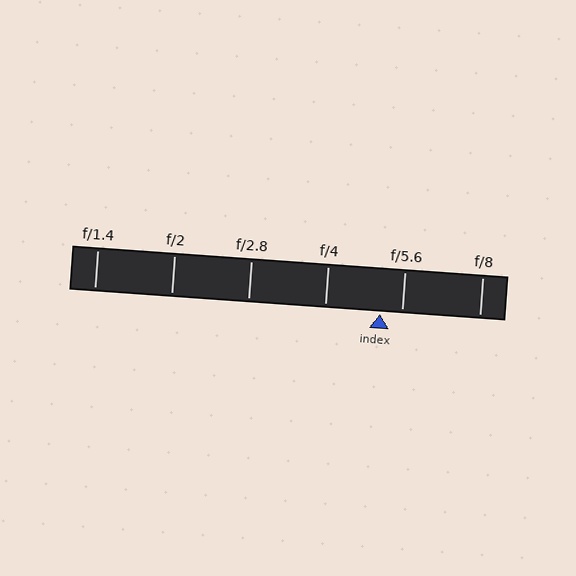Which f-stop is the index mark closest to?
The index mark is closest to f/5.6.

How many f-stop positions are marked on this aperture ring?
There are 6 f-stop positions marked.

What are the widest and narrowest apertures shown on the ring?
The widest aperture shown is f/1.4 and the narrowest is f/8.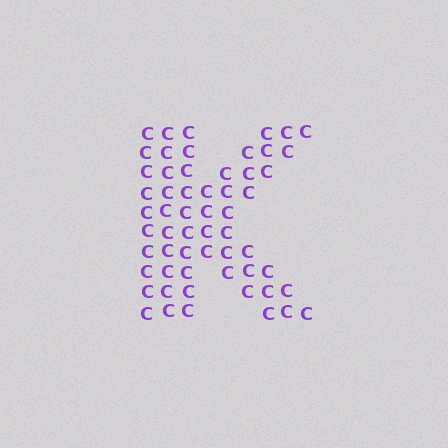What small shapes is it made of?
It is made of small letter C's.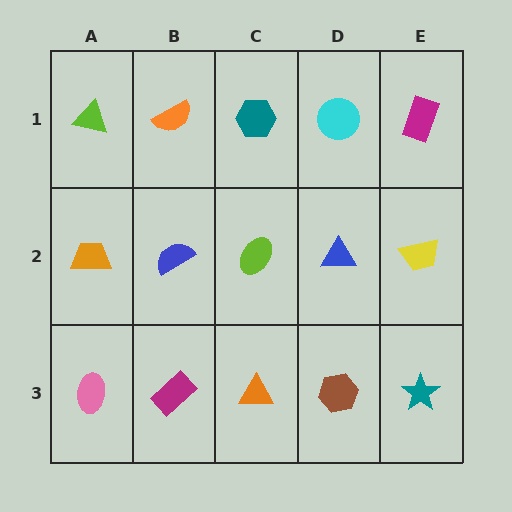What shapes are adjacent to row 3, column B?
A blue semicircle (row 2, column B), a pink ellipse (row 3, column A), an orange triangle (row 3, column C).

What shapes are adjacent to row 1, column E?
A yellow trapezoid (row 2, column E), a cyan circle (row 1, column D).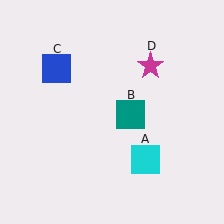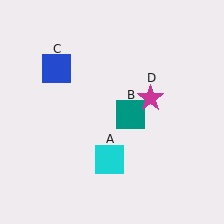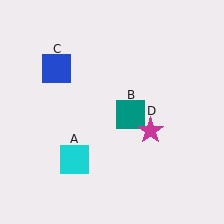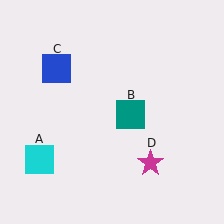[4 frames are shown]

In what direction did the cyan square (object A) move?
The cyan square (object A) moved left.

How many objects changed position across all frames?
2 objects changed position: cyan square (object A), magenta star (object D).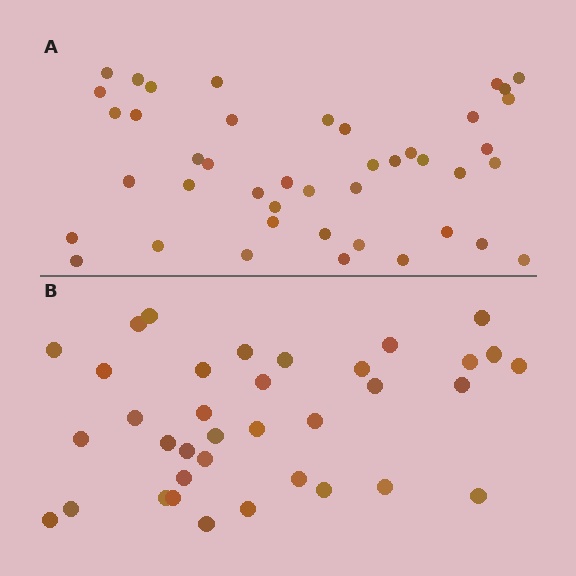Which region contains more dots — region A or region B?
Region A (the top region) has more dots.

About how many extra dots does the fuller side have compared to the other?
Region A has roughly 8 or so more dots than region B.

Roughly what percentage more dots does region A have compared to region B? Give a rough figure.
About 20% more.